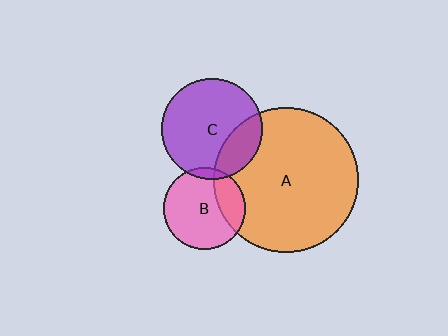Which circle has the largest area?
Circle A (orange).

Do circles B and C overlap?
Yes.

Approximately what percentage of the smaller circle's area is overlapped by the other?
Approximately 5%.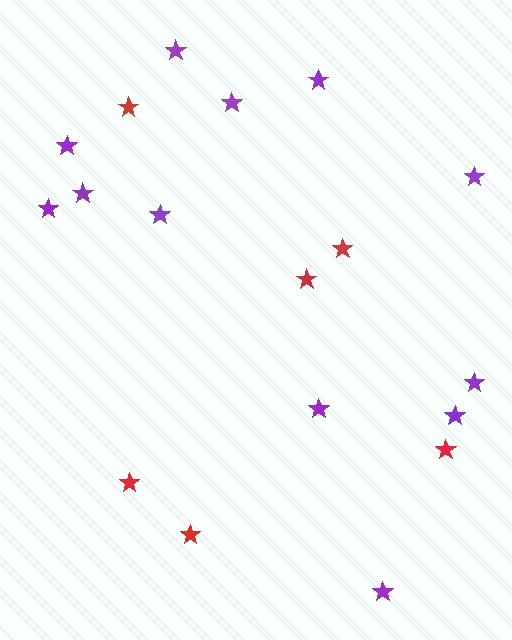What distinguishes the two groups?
There are 2 groups: one group of red stars (6) and one group of purple stars (12).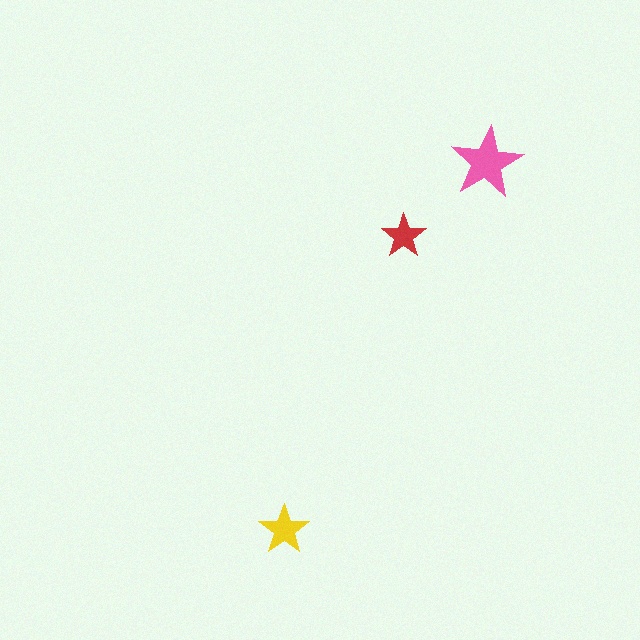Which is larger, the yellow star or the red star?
The yellow one.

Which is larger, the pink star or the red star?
The pink one.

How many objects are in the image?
There are 3 objects in the image.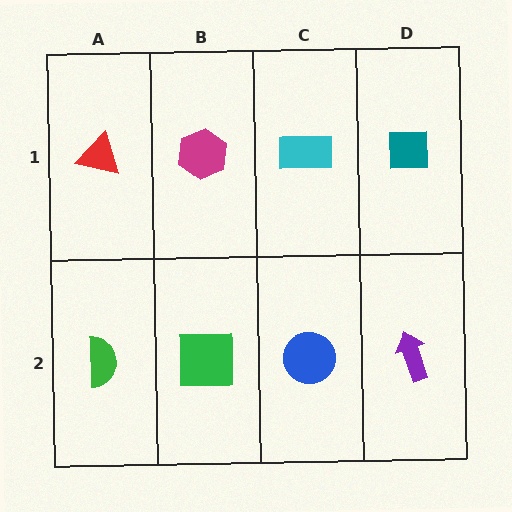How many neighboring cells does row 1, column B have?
3.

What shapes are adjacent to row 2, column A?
A red triangle (row 1, column A), a green square (row 2, column B).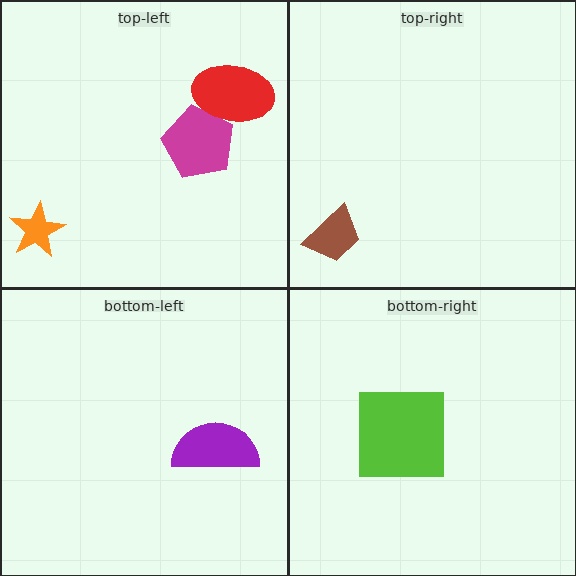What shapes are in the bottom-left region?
The purple semicircle.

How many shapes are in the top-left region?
3.